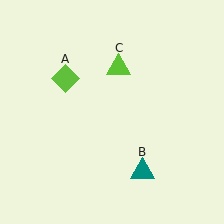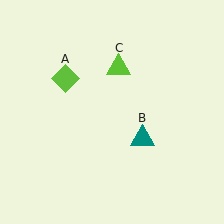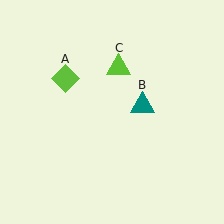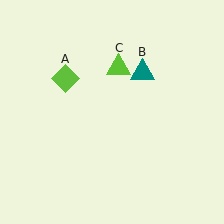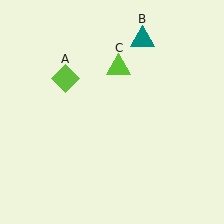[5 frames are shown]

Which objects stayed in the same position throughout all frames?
Lime diamond (object A) and lime triangle (object C) remained stationary.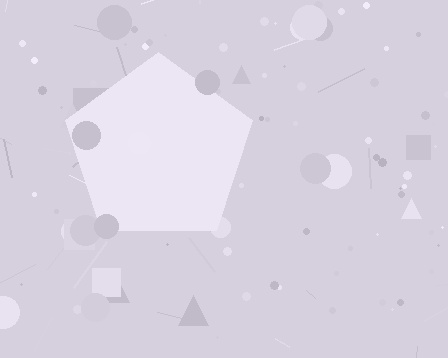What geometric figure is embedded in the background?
A pentagon is embedded in the background.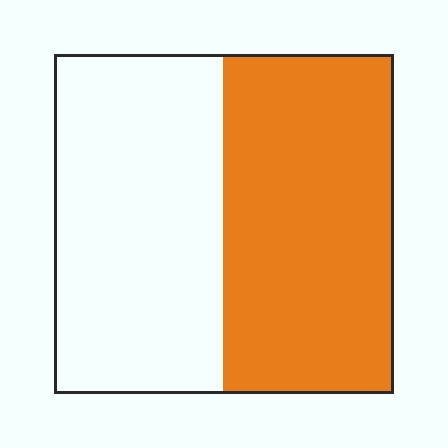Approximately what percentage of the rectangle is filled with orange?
Approximately 50%.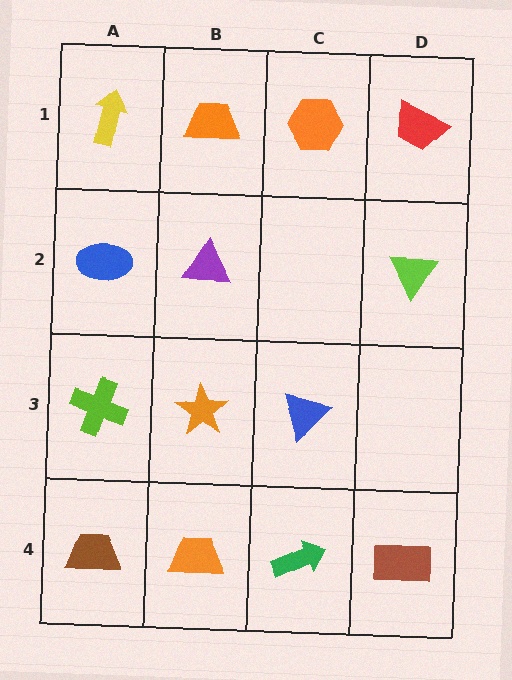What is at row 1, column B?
An orange trapezoid.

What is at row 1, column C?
An orange hexagon.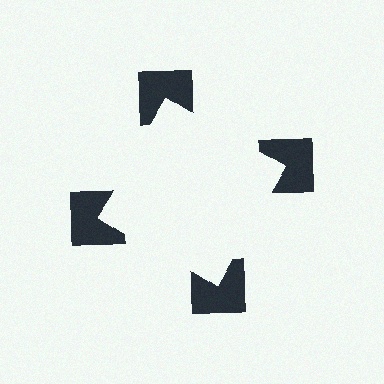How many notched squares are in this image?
There are 4 — one at each vertex of the illusory square.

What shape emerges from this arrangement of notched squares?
An illusory square — its edges are inferred from the aligned wedge cuts in the notched squares, not physically drawn.